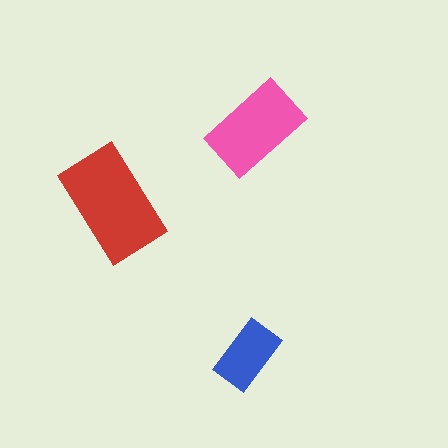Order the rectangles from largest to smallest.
the red one, the pink one, the blue one.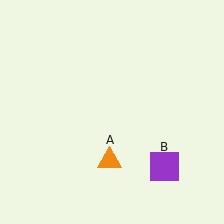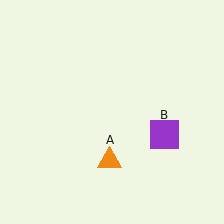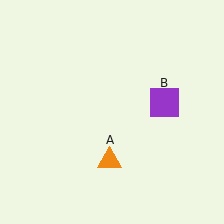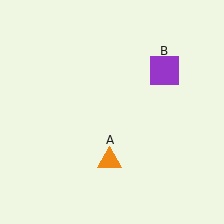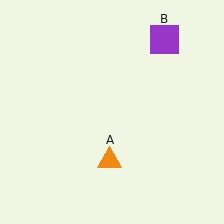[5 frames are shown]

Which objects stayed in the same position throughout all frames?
Orange triangle (object A) remained stationary.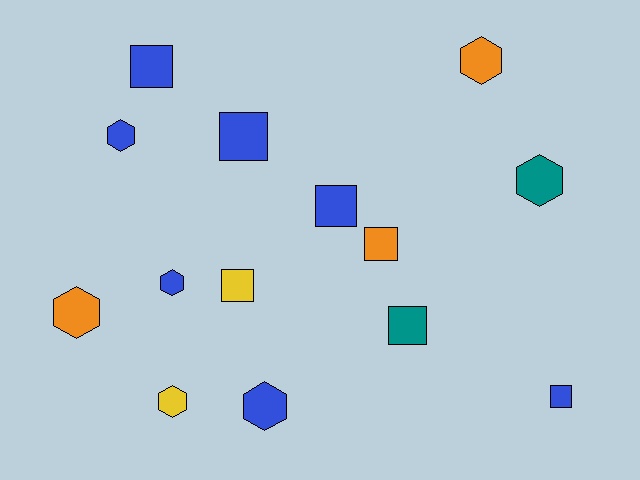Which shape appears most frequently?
Hexagon, with 7 objects.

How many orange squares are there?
There is 1 orange square.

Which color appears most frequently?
Blue, with 7 objects.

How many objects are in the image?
There are 14 objects.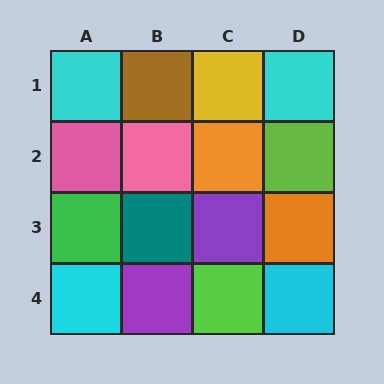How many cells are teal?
1 cell is teal.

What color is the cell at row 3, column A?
Green.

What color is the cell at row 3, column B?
Teal.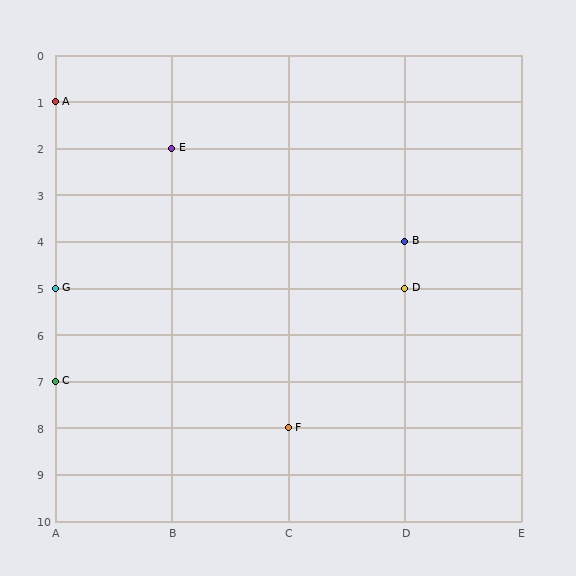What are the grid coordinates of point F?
Point F is at grid coordinates (C, 8).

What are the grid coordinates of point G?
Point G is at grid coordinates (A, 5).